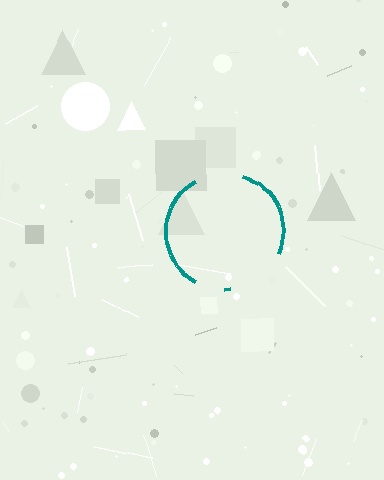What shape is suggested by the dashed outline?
The dashed outline suggests a circle.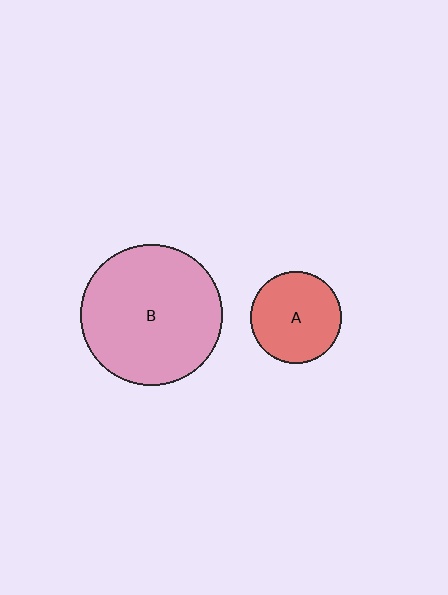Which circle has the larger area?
Circle B (pink).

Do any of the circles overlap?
No, none of the circles overlap.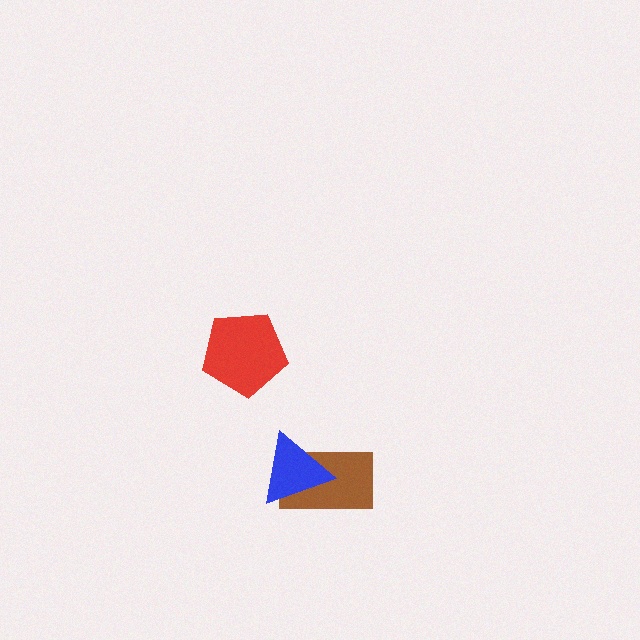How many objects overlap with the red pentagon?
0 objects overlap with the red pentagon.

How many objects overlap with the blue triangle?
1 object overlaps with the blue triangle.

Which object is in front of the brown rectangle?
The blue triangle is in front of the brown rectangle.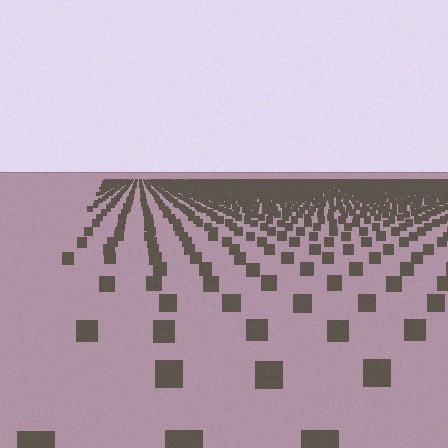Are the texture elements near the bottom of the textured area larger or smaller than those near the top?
Larger. Near the bottom, elements are closer to the viewer and appear at a bigger on-screen size.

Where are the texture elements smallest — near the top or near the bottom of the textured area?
Near the top.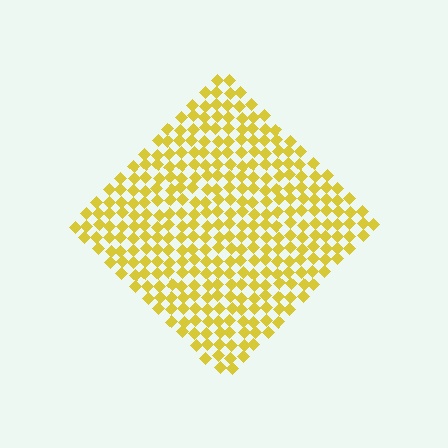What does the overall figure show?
The overall figure shows a diamond.